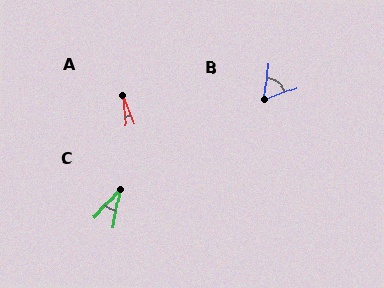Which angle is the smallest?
A, at approximately 15 degrees.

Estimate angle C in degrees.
Approximately 32 degrees.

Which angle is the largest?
B, at approximately 65 degrees.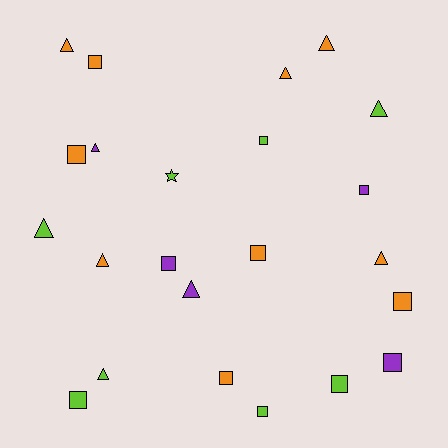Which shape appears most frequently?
Square, with 12 objects.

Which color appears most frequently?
Orange, with 10 objects.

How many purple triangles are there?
There are 2 purple triangles.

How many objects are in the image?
There are 23 objects.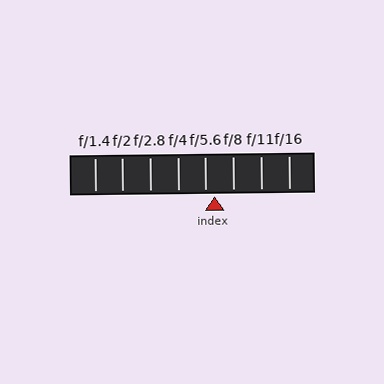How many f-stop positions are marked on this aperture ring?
There are 8 f-stop positions marked.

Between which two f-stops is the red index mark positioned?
The index mark is between f/5.6 and f/8.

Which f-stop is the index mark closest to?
The index mark is closest to f/5.6.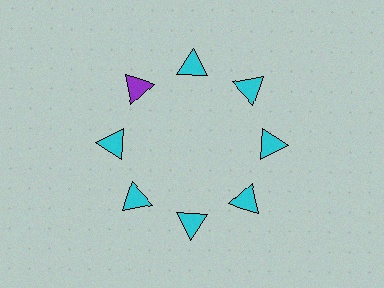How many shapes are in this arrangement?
There are 8 shapes arranged in a ring pattern.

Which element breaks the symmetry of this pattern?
The purple triangle at roughly the 10 o'clock position breaks the symmetry. All other shapes are cyan triangles.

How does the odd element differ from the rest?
It has a different color: purple instead of cyan.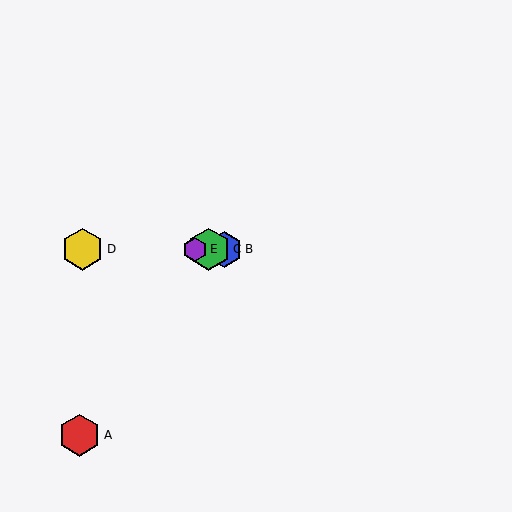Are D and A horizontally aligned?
No, D is at y≈249 and A is at y≈435.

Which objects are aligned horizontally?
Objects B, C, D, E are aligned horizontally.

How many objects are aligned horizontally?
4 objects (B, C, D, E) are aligned horizontally.